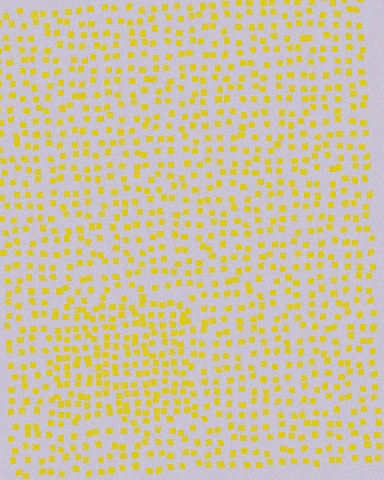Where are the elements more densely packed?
The elements are more densely packed inside the rectangle boundary.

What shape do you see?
I see a rectangle.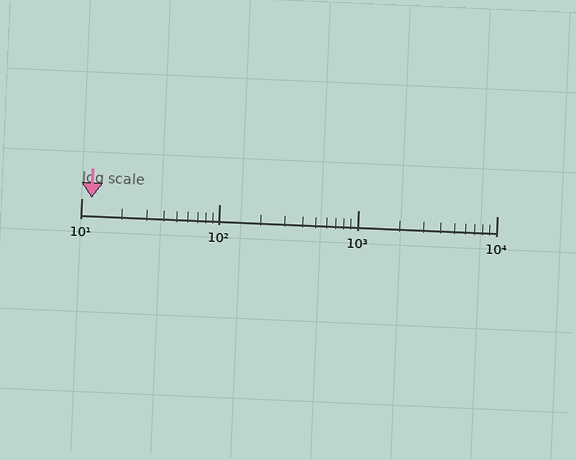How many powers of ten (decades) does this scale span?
The scale spans 3 decades, from 10 to 10000.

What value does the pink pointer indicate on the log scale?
The pointer indicates approximately 12.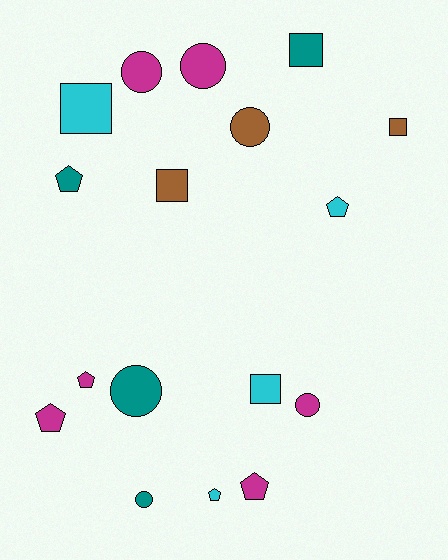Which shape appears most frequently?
Circle, with 6 objects.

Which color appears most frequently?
Magenta, with 6 objects.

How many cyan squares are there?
There are 2 cyan squares.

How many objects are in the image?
There are 17 objects.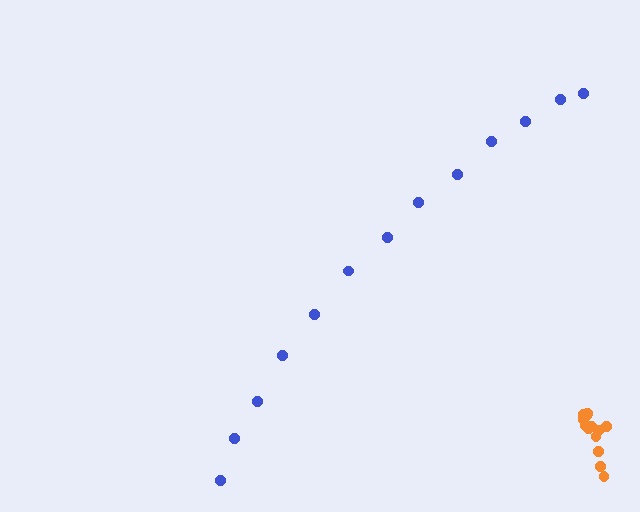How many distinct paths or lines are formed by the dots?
There are 2 distinct paths.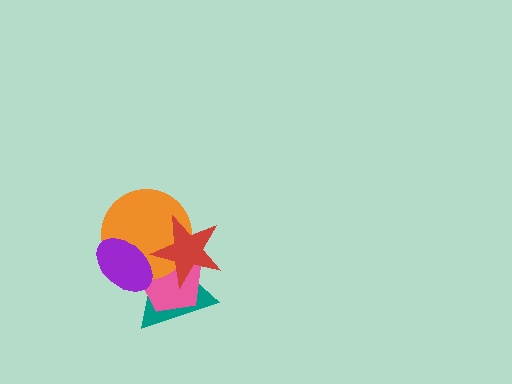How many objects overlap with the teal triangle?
4 objects overlap with the teal triangle.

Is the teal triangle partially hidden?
Yes, it is partially covered by another shape.